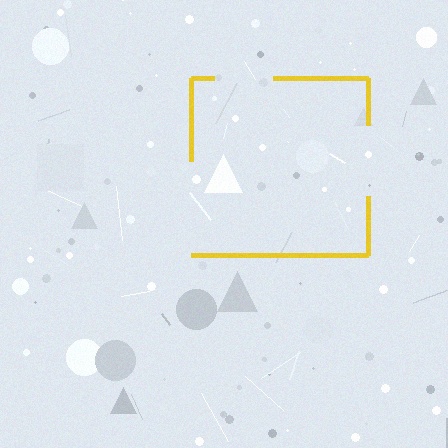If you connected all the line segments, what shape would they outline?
They would outline a square.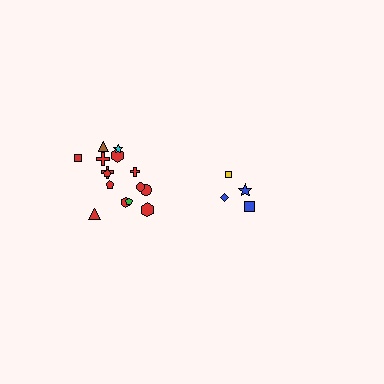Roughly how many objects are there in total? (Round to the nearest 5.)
Roughly 20 objects in total.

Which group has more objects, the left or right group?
The left group.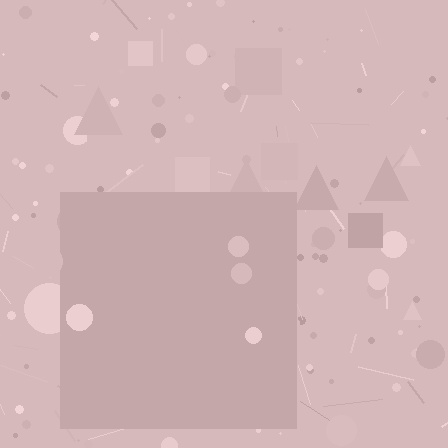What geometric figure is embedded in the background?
A square is embedded in the background.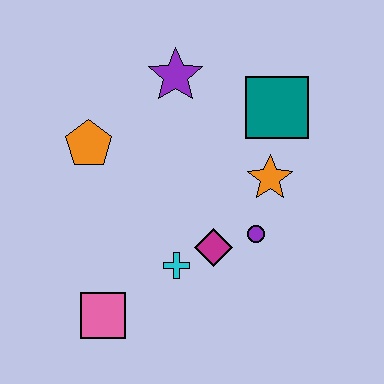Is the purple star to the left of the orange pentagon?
No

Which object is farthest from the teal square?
The pink square is farthest from the teal square.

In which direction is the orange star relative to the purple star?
The orange star is below the purple star.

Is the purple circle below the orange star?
Yes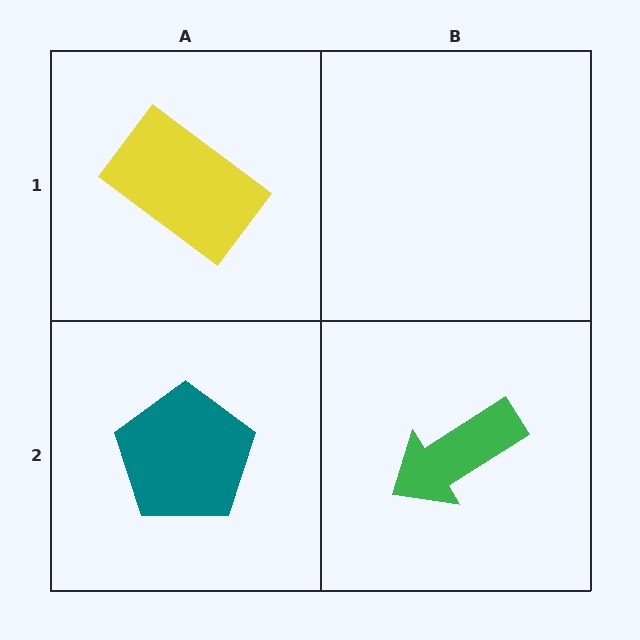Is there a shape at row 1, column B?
No, that cell is empty.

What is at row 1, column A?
A yellow rectangle.